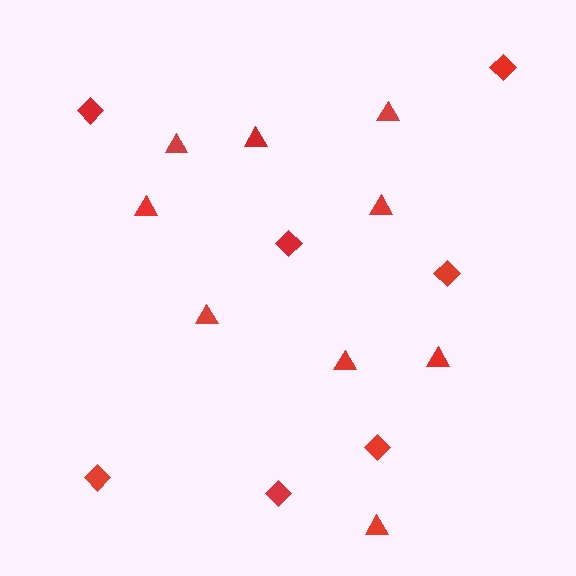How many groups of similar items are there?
There are 2 groups: one group of diamonds (7) and one group of triangles (9).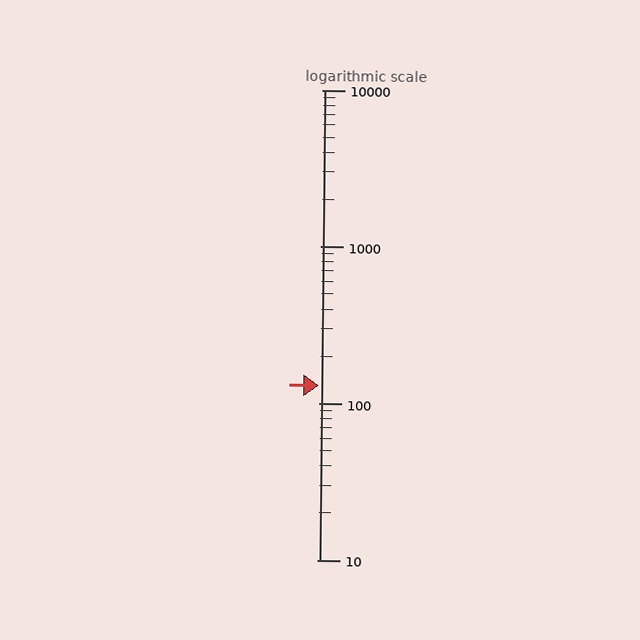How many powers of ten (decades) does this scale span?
The scale spans 3 decades, from 10 to 10000.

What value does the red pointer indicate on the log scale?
The pointer indicates approximately 130.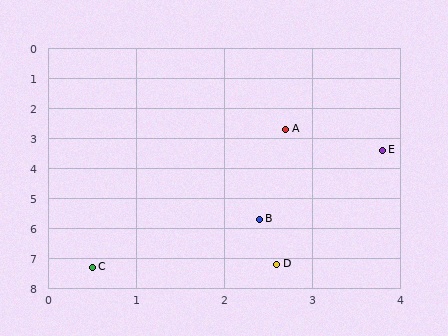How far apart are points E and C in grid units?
Points E and C are about 5.1 grid units apart.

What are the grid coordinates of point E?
Point E is at approximately (3.8, 3.4).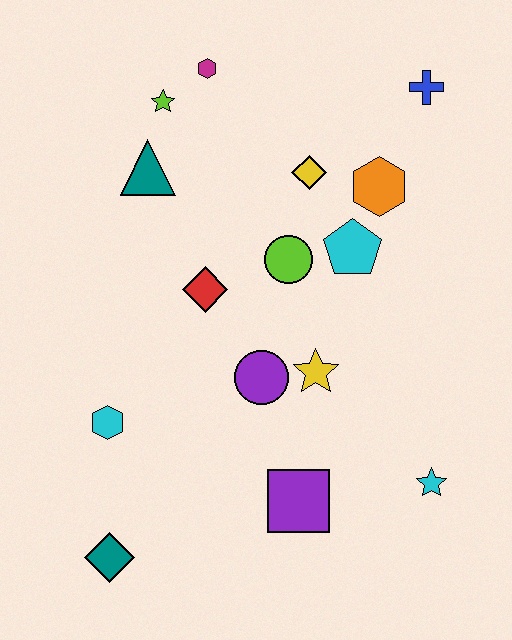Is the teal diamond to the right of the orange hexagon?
No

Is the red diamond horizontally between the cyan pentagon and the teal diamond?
Yes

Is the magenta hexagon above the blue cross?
Yes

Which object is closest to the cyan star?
The purple square is closest to the cyan star.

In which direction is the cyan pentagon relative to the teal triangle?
The cyan pentagon is to the right of the teal triangle.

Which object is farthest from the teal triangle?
The cyan star is farthest from the teal triangle.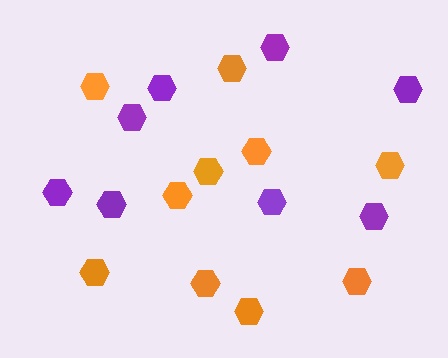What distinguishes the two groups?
There are 2 groups: one group of orange hexagons (10) and one group of purple hexagons (8).